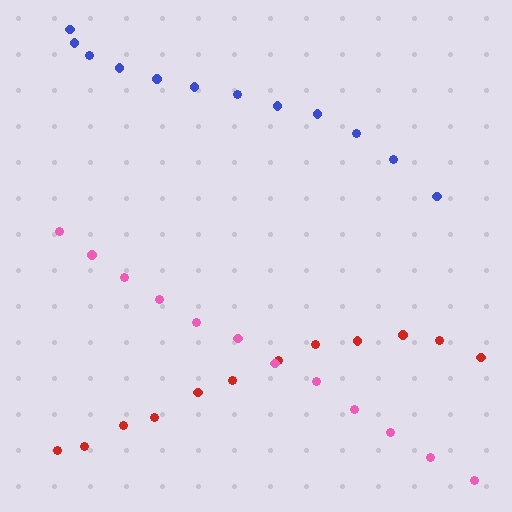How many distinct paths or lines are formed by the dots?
There are 3 distinct paths.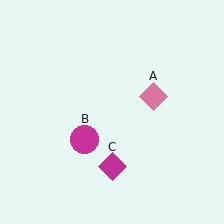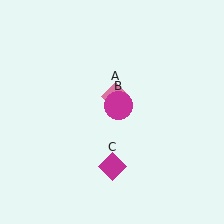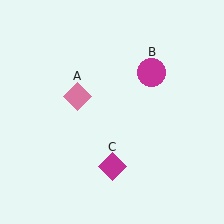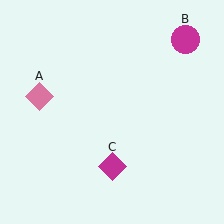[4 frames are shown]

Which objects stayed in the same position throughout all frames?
Magenta diamond (object C) remained stationary.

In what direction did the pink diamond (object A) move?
The pink diamond (object A) moved left.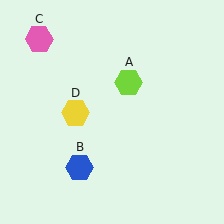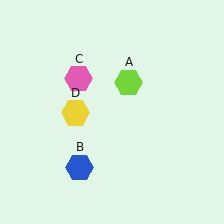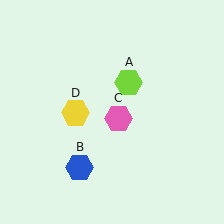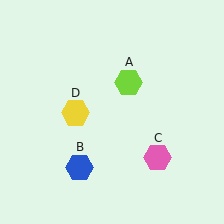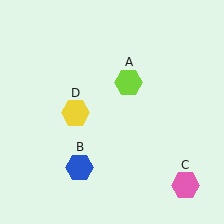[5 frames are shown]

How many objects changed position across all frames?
1 object changed position: pink hexagon (object C).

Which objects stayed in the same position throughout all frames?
Lime hexagon (object A) and blue hexagon (object B) and yellow hexagon (object D) remained stationary.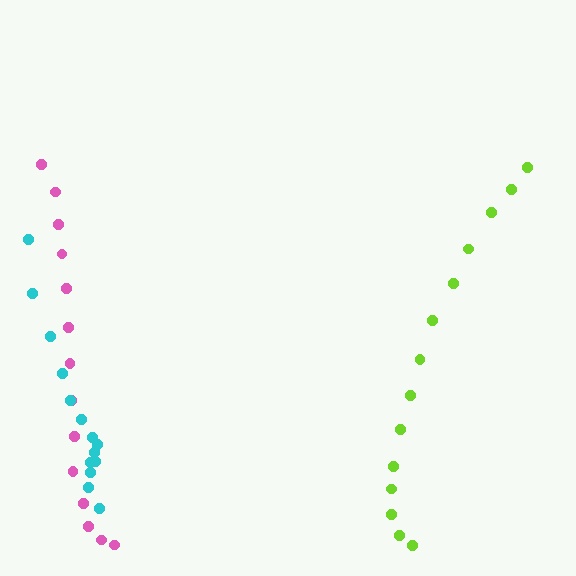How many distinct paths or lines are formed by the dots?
There are 3 distinct paths.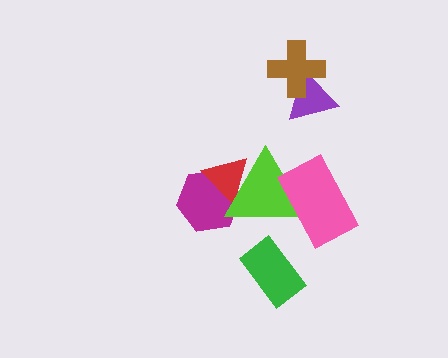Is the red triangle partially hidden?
Yes, it is partially covered by another shape.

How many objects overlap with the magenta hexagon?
2 objects overlap with the magenta hexagon.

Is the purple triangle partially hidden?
Yes, it is partially covered by another shape.